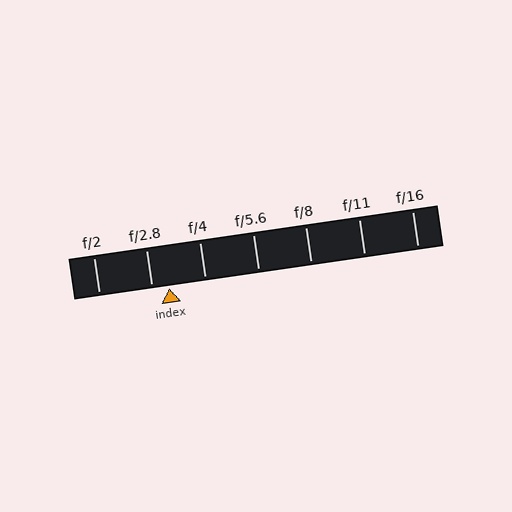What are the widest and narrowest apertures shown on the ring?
The widest aperture shown is f/2 and the narrowest is f/16.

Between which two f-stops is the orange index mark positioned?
The index mark is between f/2.8 and f/4.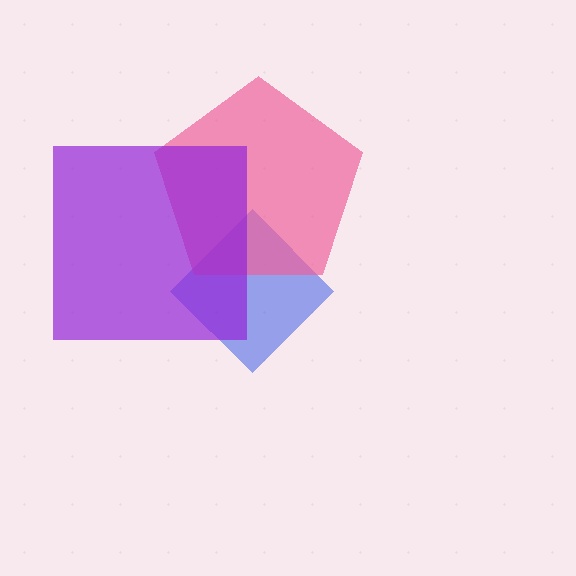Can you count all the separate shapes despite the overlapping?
Yes, there are 3 separate shapes.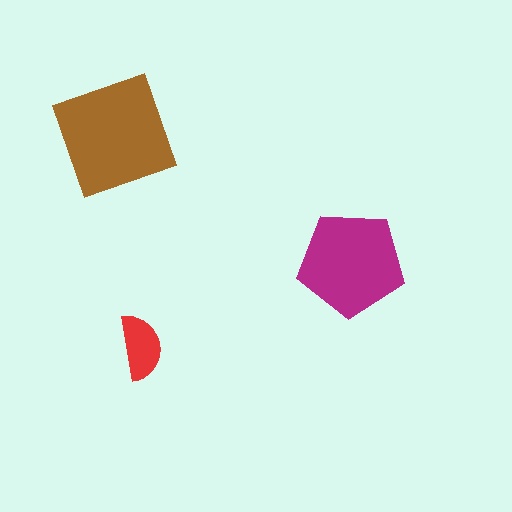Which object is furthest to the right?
The magenta pentagon is rightmost.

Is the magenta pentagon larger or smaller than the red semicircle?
Larger.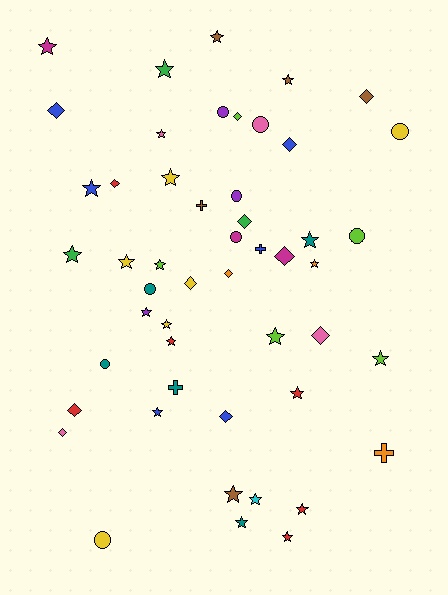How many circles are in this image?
There are 9 circles.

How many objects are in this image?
There are 50 objects.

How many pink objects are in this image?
There are 4 pink objects.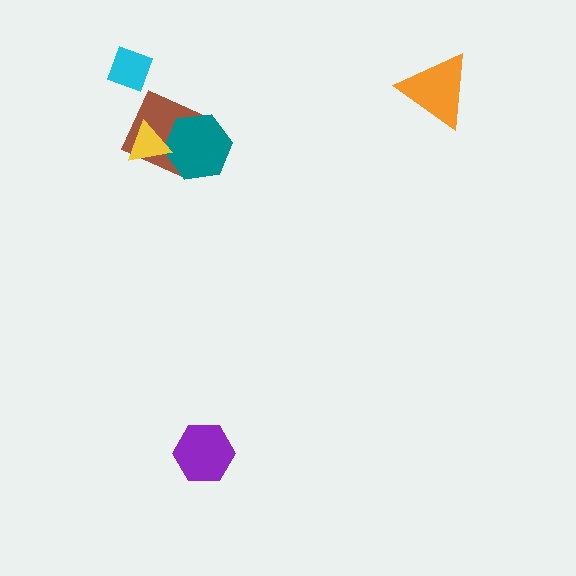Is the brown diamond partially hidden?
Yes, it is partially covered by another shape.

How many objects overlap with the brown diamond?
2 objects overlap with the brown diamond.